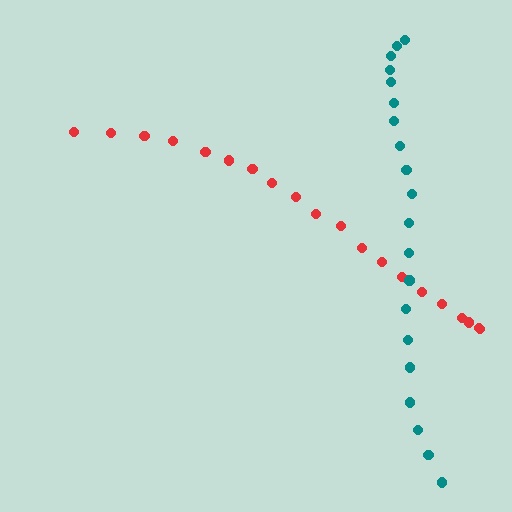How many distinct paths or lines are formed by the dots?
There are 2 distinct paths.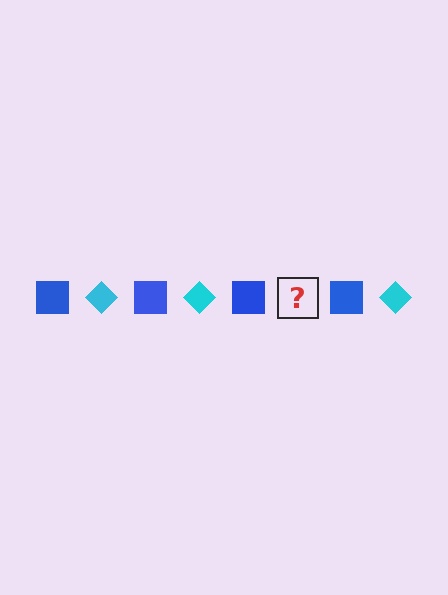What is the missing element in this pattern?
The missing element is a cyan diamond.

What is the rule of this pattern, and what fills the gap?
The rule is that the pattern alternates between blue square and cyan diamond. The gap should be filled with a cyan diamond.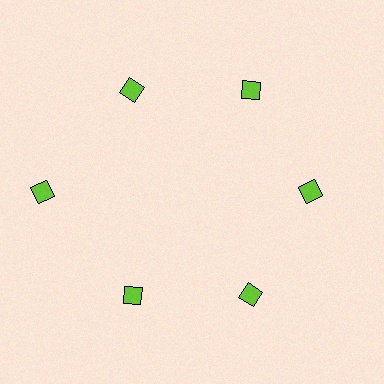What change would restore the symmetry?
The symmetry would be restored by moving it inward, back onto the ring so that all 6 diamonds sit at equal angles and equal distance from the center.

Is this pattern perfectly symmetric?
No. The 6 lime diamonds are arranged in a ring, but one element near the 9 o'clock position is pushed outward from the center, breaking the 6-fold rotational symmetry.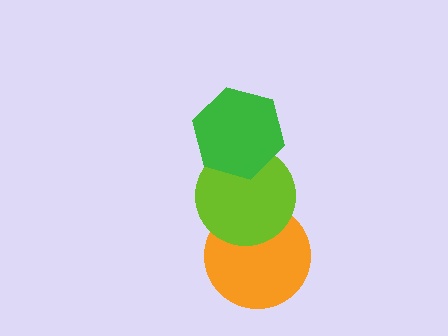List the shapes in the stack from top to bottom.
From top to bottom: the green hexagon, the lime circle, the orange circle.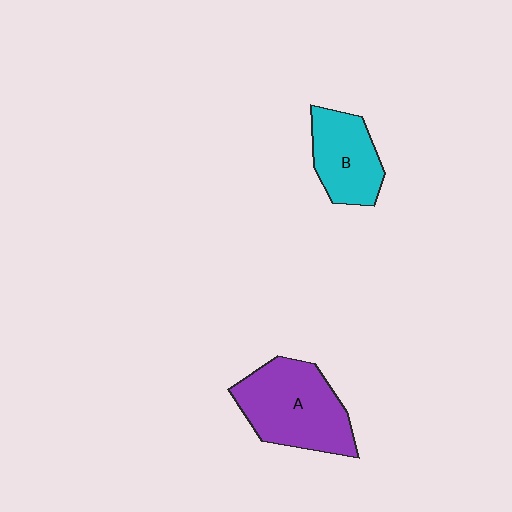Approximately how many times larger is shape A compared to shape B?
Approximately 1.5 times.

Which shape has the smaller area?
Shape B (cyan).